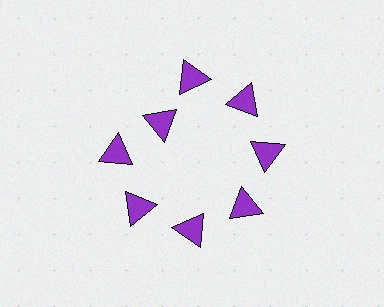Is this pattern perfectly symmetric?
No. The 8 purple triangles are arranged in a ring, but one element near the 10 o'clock position is pulled inward toward the center, breaking the 8-fold rotational symmetry.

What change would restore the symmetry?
The symmetry would be restored by moving it outward, back onto the ring so that all 8 triangles sit at equal angles and equal distance from the center.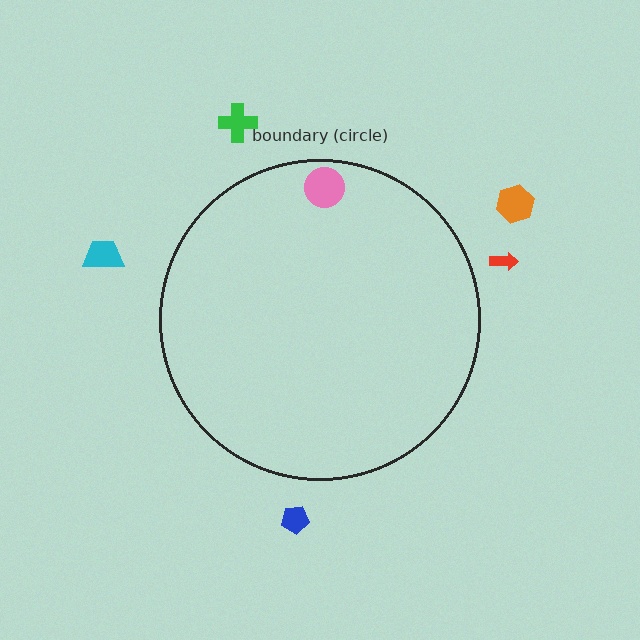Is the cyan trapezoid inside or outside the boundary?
Outside.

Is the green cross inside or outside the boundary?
Outside.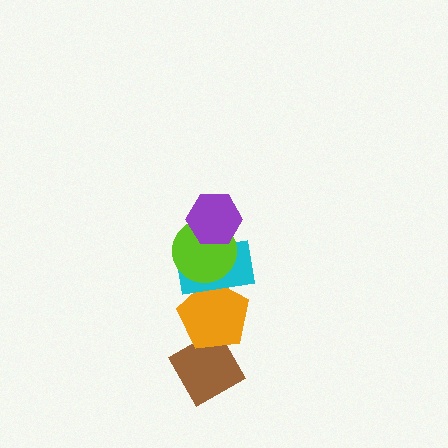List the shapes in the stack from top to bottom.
From top to bottom: the purple hexagon, the lime circle, the cyan rectangle, the orange pentagon, the brown diamond.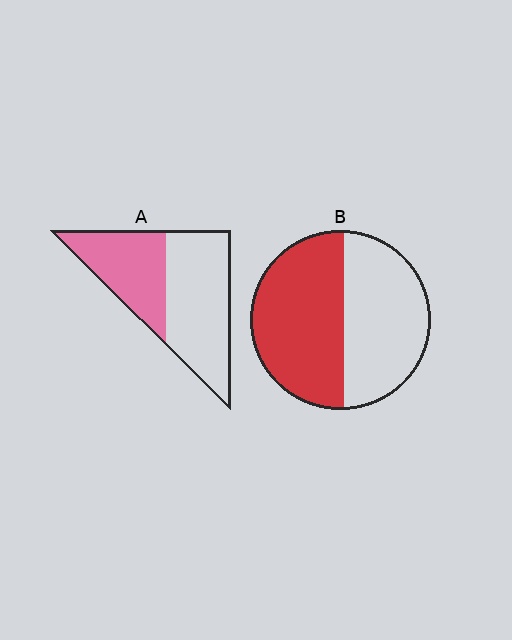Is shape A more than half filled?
No.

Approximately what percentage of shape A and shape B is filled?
A is approximately 40% and B is approximately 50%.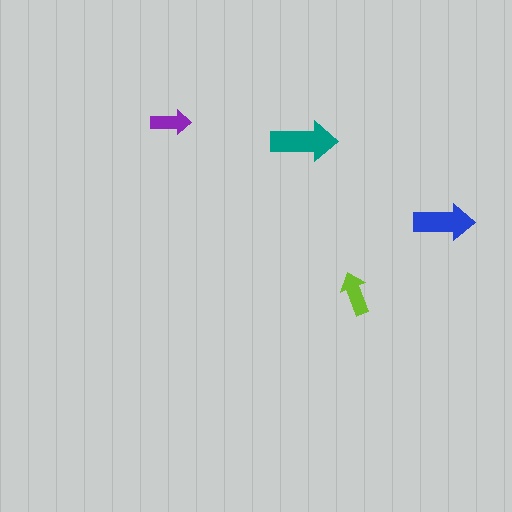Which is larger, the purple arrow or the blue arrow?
The blue one.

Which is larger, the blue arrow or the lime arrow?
The blue one.